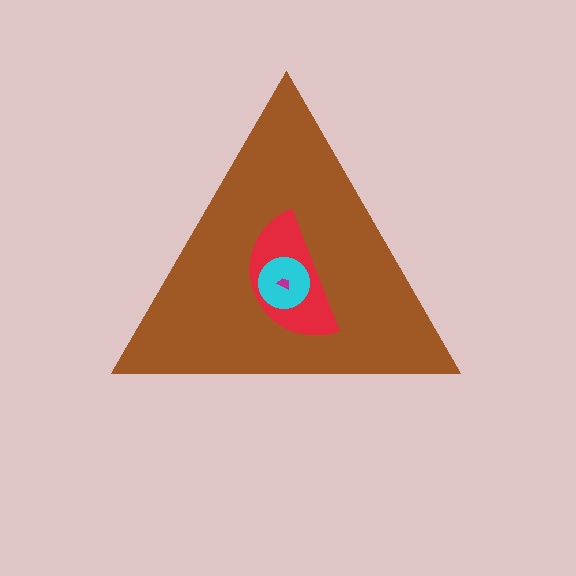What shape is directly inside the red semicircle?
The cyan circle.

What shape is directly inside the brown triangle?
The red semicircle.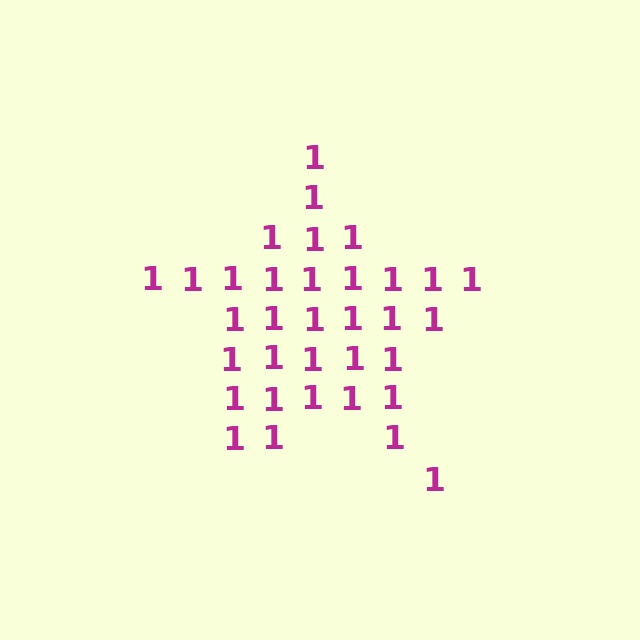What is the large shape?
The large shape is a star.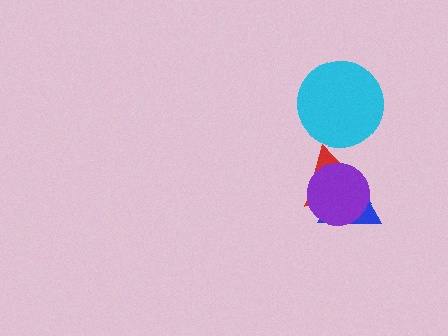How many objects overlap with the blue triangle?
2 objects overlap with the blue triangle.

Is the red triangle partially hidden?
Yes, it is partially covered by another shape.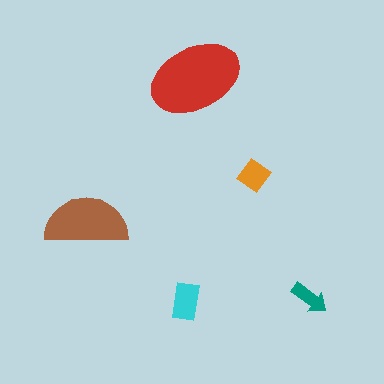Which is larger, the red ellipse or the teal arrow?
The red ellipse.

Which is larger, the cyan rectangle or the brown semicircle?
The brown semicircle.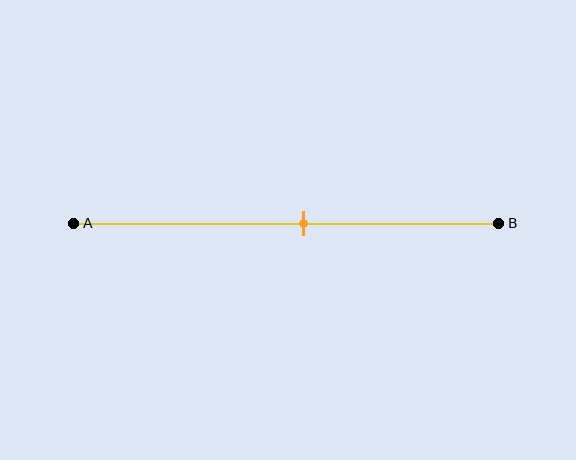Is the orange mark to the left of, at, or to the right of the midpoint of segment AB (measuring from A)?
The orange mark is to the right of the midpoint of segment AB.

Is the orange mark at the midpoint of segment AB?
No, the mark is at about 55% from A, not at the 50% midpoint.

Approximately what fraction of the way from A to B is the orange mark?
The orange mark is approximately 55% of the way from A to B.